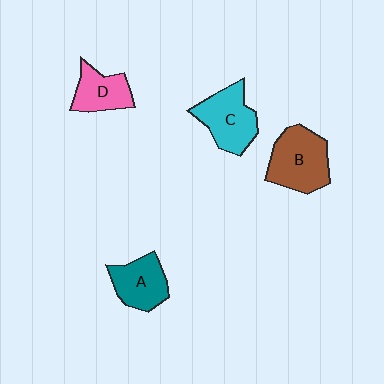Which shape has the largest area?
Shape B (brown).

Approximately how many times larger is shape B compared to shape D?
Approximately 1.5 times.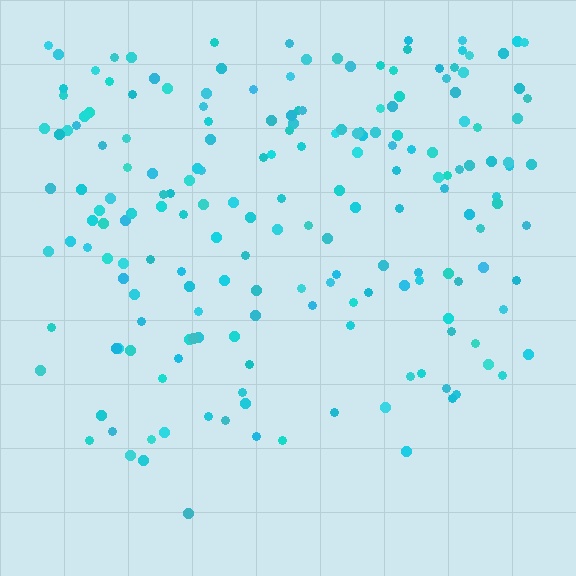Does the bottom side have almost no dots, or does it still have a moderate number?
Still a moderate number, just noticeably fewer than the top.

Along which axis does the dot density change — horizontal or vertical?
Vertical.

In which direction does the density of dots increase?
From bottom to top, with the top side densest.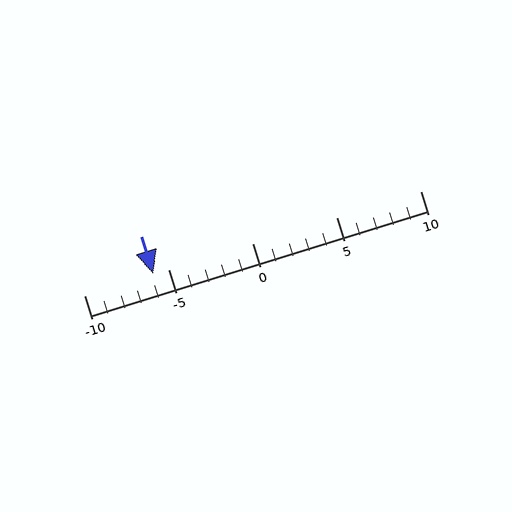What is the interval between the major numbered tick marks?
The major tick marks are spaced 5 units apart.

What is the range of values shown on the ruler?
The ruler shows values from -10 to 10.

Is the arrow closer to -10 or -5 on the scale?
The arrow is closer to -5.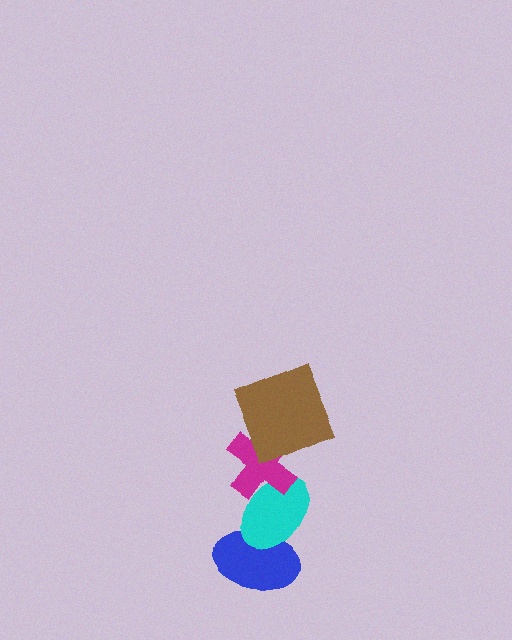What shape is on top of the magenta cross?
The brown square is on top of the magenta cross.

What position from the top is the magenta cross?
The magenta cross is 2nd from the top.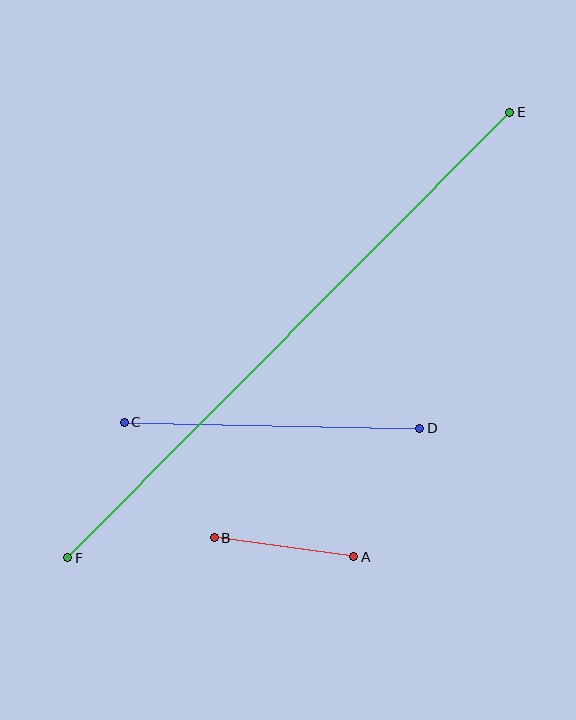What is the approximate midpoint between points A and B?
The midpoint is at approximately (284, 547) pixels.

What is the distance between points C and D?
The distance is approximately 296 pixels.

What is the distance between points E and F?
The distance is approximately 627 pixels.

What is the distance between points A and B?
The distance is approximately 141 pixels.